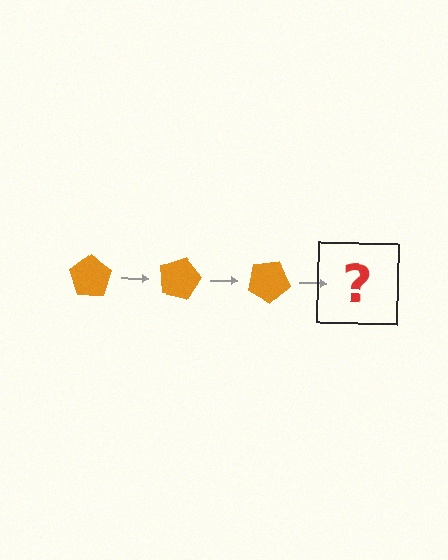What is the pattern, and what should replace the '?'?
The pattern is that the pentagon rotates 15 degrees each step. The '?' should be an orange pentagon rotated 45 degrees.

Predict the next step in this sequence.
The next step is an orange pentagon rotated 45 degrees.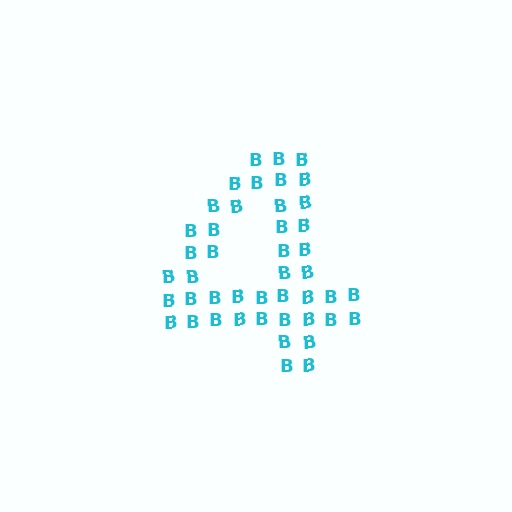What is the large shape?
The large shape is the digit 4.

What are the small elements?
The small elements are letter B's.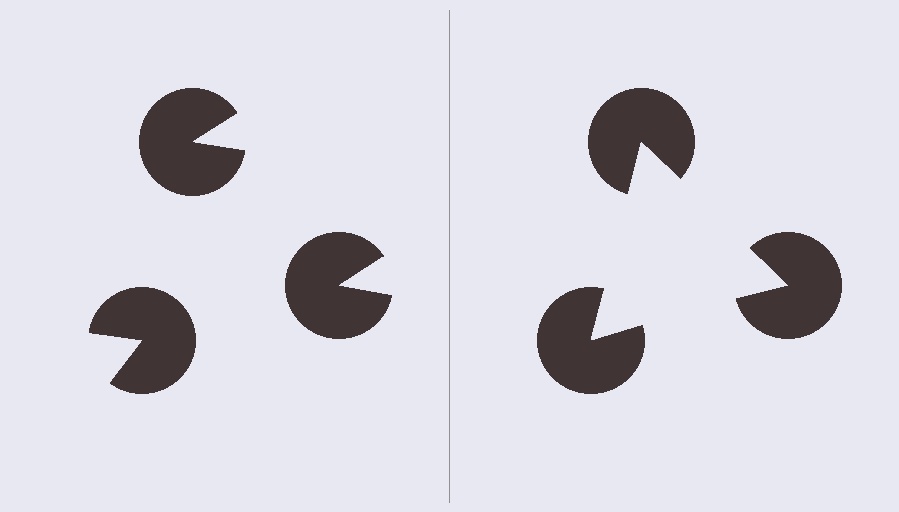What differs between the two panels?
The pac-man discs are positioned identically on both sides; only the wedge orientations differ. On the right they align to a triangle; on the left they are misaligned.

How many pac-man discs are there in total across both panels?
6 — 3 on each side.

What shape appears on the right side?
An illusory triangle.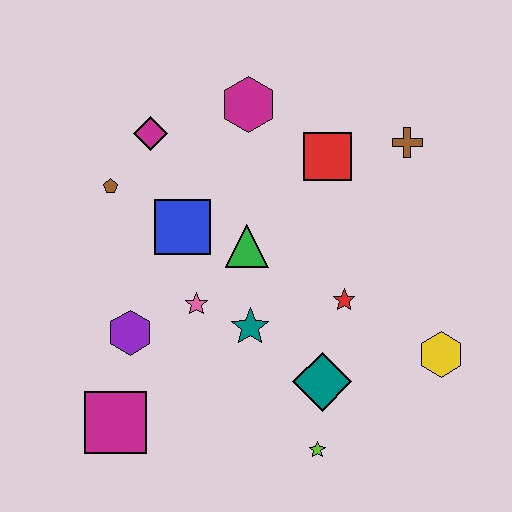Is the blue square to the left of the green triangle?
Yes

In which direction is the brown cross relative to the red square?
The brown cross is to the right of the red square.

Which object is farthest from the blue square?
The yellow hexagon is farthest from the blue square.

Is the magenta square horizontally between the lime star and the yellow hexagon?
No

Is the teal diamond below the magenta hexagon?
Yes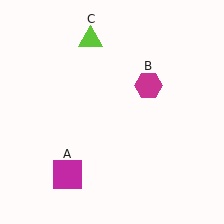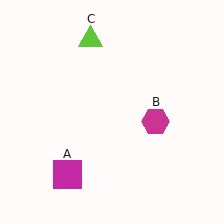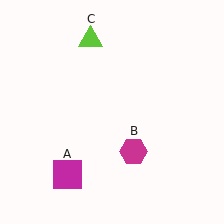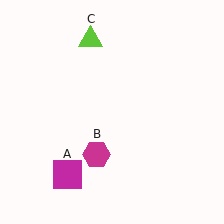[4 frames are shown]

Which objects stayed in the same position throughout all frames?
Magenta square (object A) and lime triangle (object C) remained stationary.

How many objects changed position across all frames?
1 object changed position: magenta hexagon (object B).